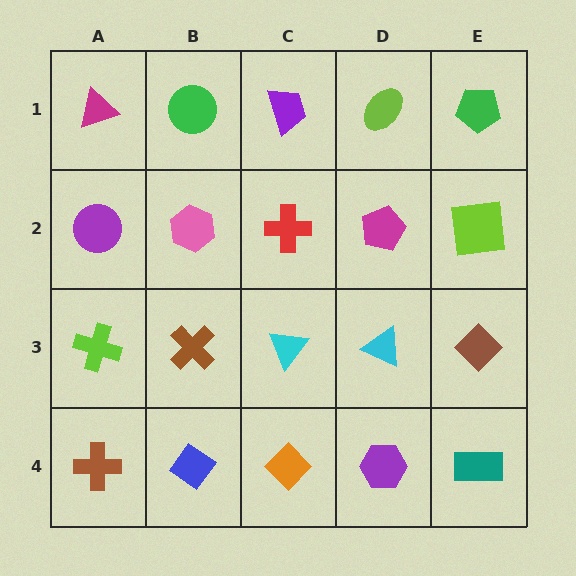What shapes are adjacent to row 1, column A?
A purple circle (row 2, column A), a green circle (row 1, column B).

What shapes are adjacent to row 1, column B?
A pink hexagon (row 2, column B), a magenta triangle (row 1, column A), a purple trapezoid (row 1, column C).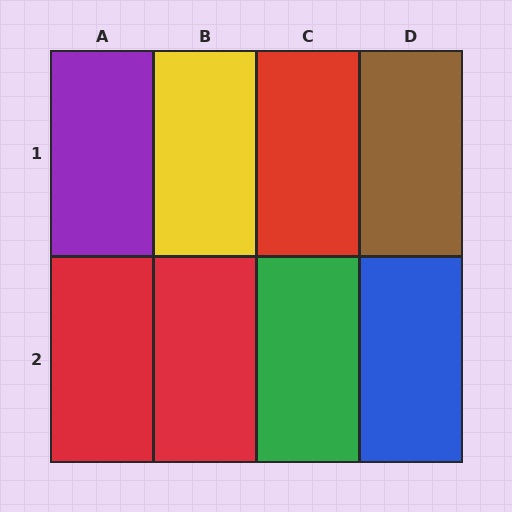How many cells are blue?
1 cell is blue.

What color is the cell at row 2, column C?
Green.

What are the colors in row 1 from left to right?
Purple, yellow, red, brown.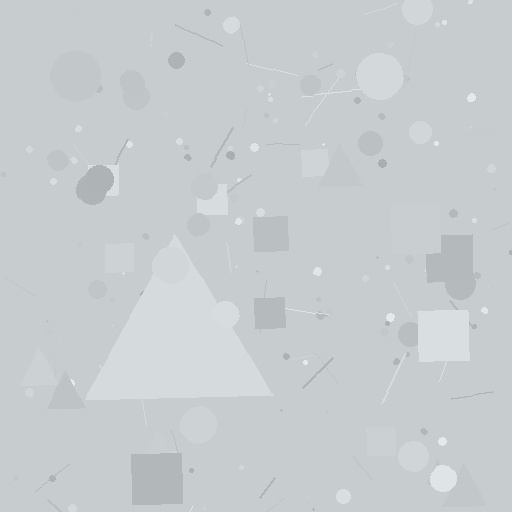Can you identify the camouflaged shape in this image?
The camouflaged shape is a triangle.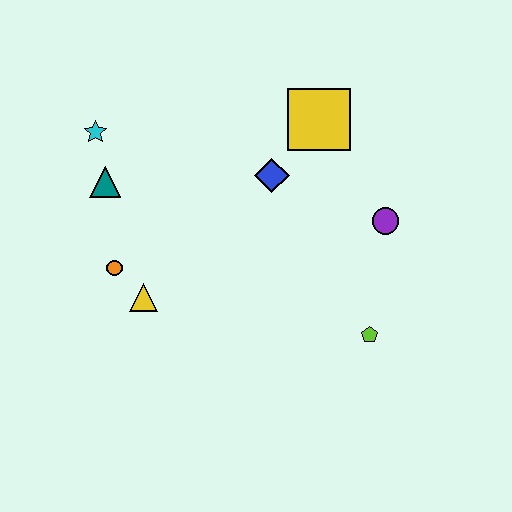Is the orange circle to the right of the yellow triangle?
No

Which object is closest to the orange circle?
The yellow triangle is closest to the orange circle.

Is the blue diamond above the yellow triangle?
Yes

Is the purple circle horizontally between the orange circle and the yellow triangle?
No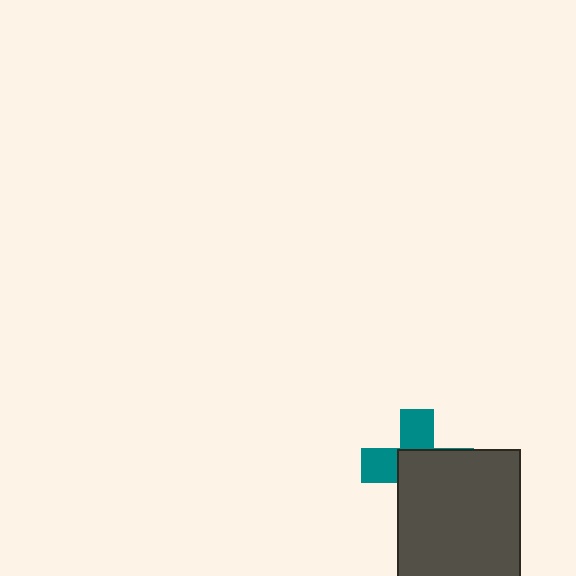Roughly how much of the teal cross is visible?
A small part of it is visible (roughly 41%).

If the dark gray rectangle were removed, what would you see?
You would see the complete teal cross.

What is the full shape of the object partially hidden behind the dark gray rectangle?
The partially hidden object is a teal cross.